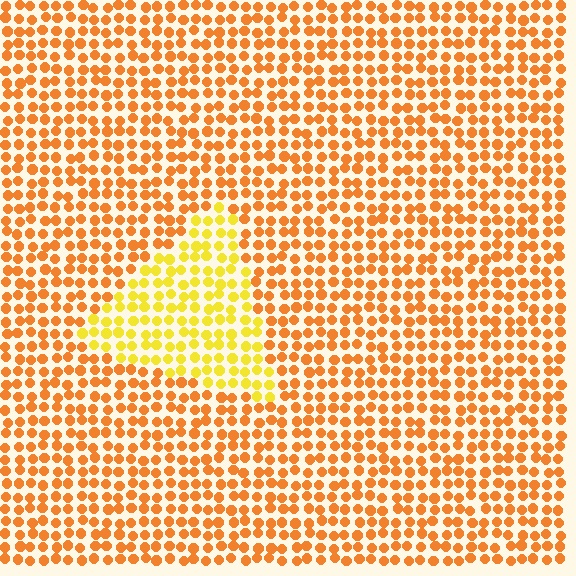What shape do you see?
I see a triangle.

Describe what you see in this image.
The image is filled with small orange elements in a uniform arrangement. A triangle-shaped region is visible where the elements are tinted to a slightly different hue, forming a subtle color boundary.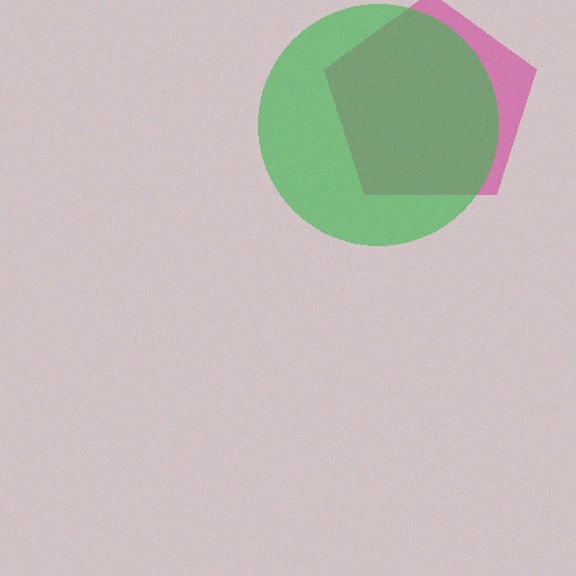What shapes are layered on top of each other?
The layered shapes are: a magenta pentagon, a green circle.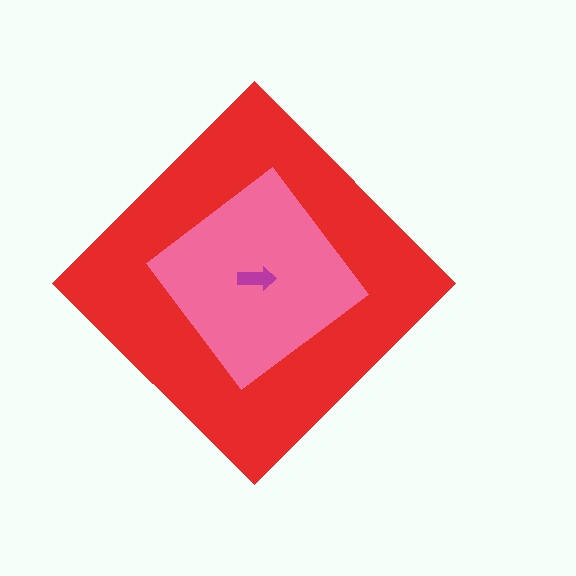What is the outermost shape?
The red diamond.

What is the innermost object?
The magenta arrow.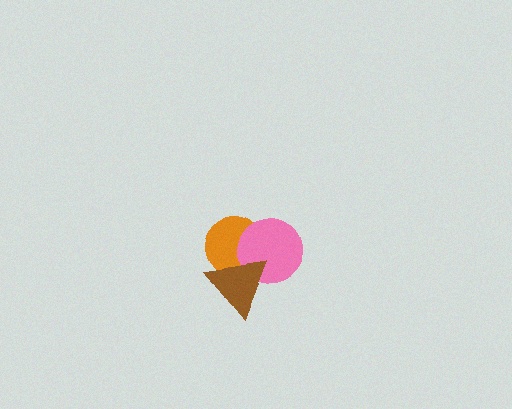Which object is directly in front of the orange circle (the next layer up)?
The pink circle is directly in front of the orange circle.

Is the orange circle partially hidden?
Yes, it is partially covered by another shape.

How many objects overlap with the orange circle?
2 objects overlap with the orange circle.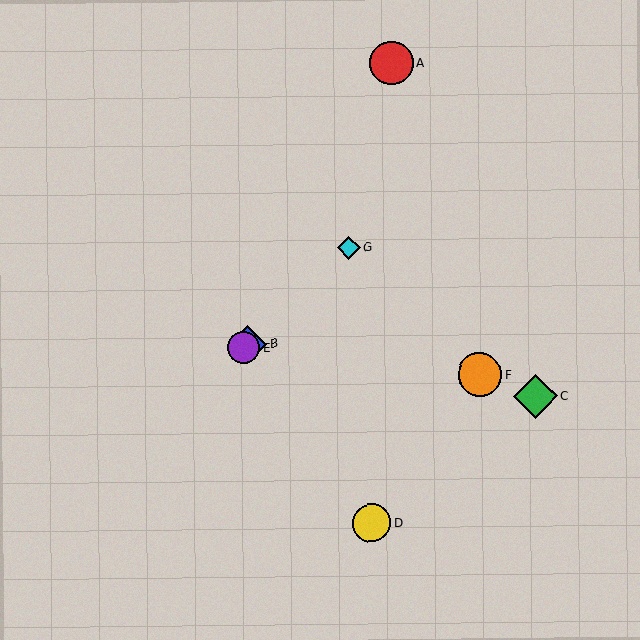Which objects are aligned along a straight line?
Objects B, E, G are aligned along a straight line.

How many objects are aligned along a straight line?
3 objects (B, E, G) are aligned along a straight line.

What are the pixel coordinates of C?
Object C is at (535, 396).